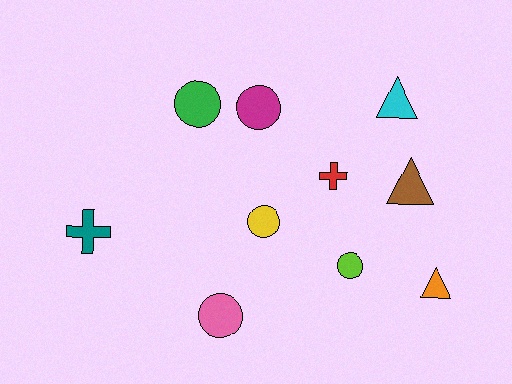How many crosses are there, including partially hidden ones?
There are 2 crosses.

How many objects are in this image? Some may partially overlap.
There are 10 objects.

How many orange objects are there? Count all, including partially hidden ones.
There is 1 orange object.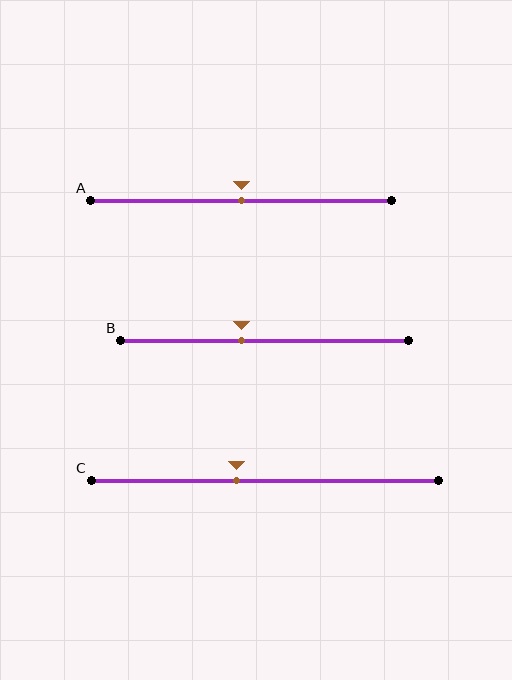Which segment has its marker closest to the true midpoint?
Segment A has its marker closest to the true midpoint.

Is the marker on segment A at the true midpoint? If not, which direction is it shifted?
Yes, the marker on segment A is at the true midpoint.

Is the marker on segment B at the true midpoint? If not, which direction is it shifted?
No, the marker on segment B is shifted to the left by about 8% of the segment length.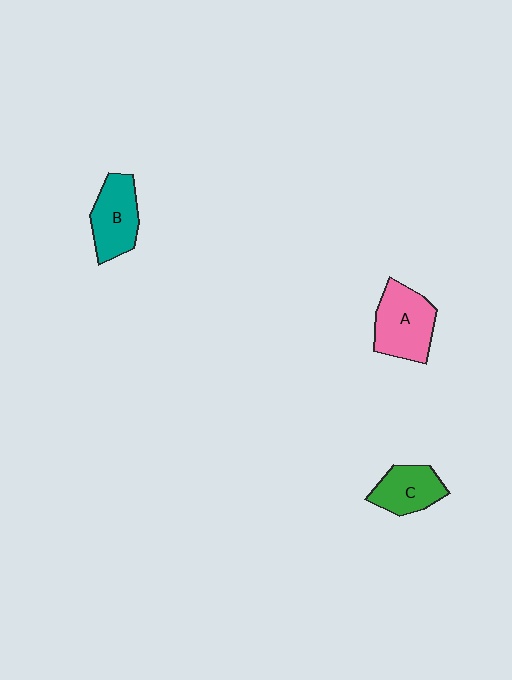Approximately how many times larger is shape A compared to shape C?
Approximately 1.4 times.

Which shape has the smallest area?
Shape C (green).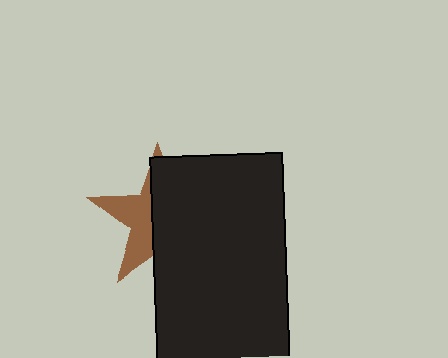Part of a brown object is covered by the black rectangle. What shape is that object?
It is a star.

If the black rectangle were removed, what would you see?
You would see the complete brown star.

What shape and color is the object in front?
The object in front is a black rectangle.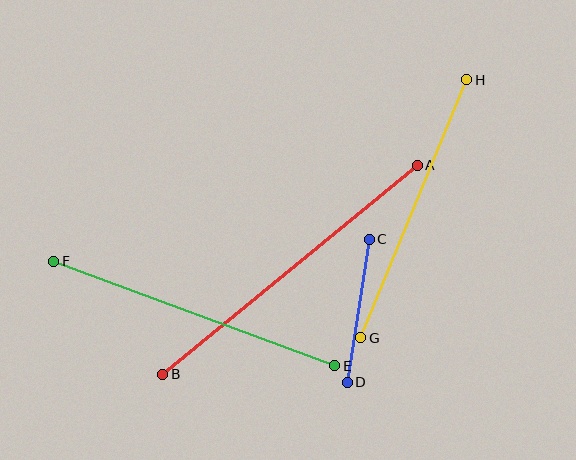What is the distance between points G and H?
The distance is approximately 279 pixels.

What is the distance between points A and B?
The distance is approximately 330 pixels.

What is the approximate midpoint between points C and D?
The midpoint is at approximately (358, 311) pixels.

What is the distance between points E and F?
The distance is approximately 300 pixels.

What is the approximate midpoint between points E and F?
The midpoint is at approximately (194, 313) pixels.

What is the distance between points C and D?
The distance is approximately 145 pixels.